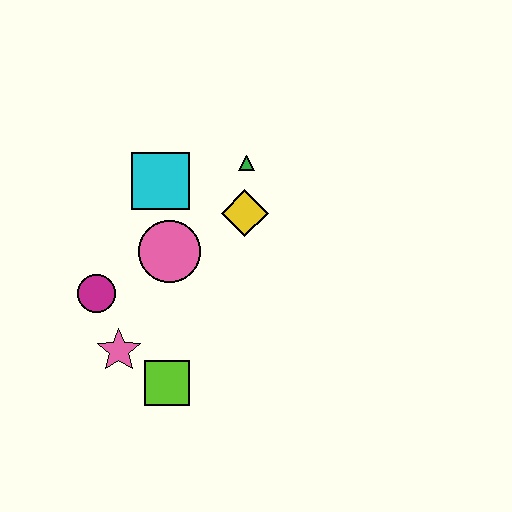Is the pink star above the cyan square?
No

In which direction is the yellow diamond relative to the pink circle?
The yellow diamond is to the right of the pink circle.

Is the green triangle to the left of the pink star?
No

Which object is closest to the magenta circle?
The pink star is closest to the magenta circle.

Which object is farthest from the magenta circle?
The green triangle is farthest from the magenta circle.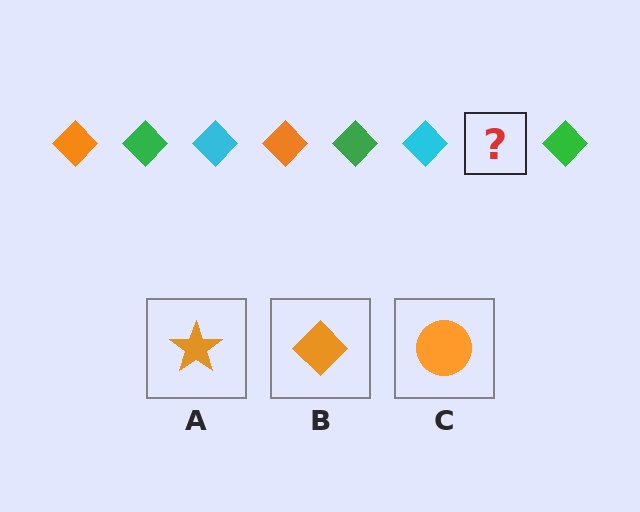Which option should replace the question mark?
Option B.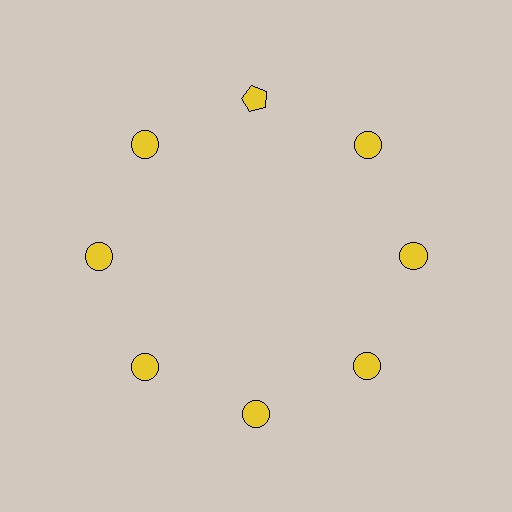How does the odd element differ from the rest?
It has a different shape: pentagon instead of circle.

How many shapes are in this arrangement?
There are 8 shapes arranged in a ring pattern.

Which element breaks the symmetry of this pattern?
The yellow pentagon at roughly the 12 o'clock position breaks the symmetry. All other shapes are yellow circles.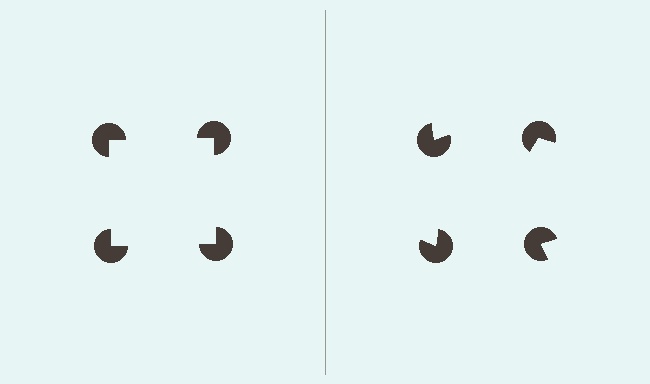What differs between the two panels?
The pac-man discs are positioned identically on both sides; only the wedge orientations differ. On the left they align to a square; on the right they are misaligned.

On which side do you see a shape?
An illusory square appears on the left side. On the right side the wedge cuts are rotated, so no coherent shape forms.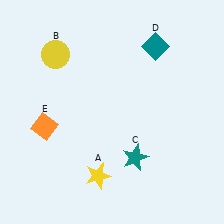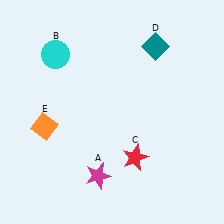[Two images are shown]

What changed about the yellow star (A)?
In Image 1, A is yellow. In Image 2, it changed to magenta.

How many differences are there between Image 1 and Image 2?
There are 3 differences between the two images.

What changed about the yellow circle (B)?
In Image 1, B is yellow. In Image 2, it changed to cyan.